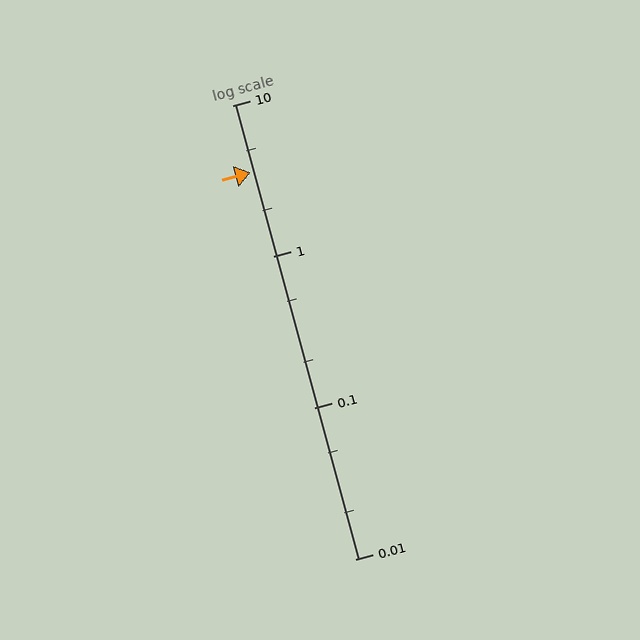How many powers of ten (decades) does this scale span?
The scale spans 3 decades, from 0.01 to 10.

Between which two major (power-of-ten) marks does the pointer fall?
The pointer is between 1 and 10.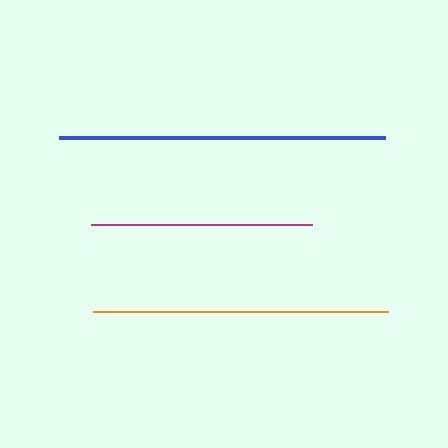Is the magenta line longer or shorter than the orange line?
The orange line is longer than the magenta line.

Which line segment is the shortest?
The magenta line is the shortest at approximately 222 pixels.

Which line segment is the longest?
The blue line is the longest at approximately 326 pixels.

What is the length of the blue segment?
The blue segment is approximately 326 pixels long.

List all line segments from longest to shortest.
From longest to shortest: blue, orange, magenta.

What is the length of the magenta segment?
The magenta segment is approximately 222 pixels long.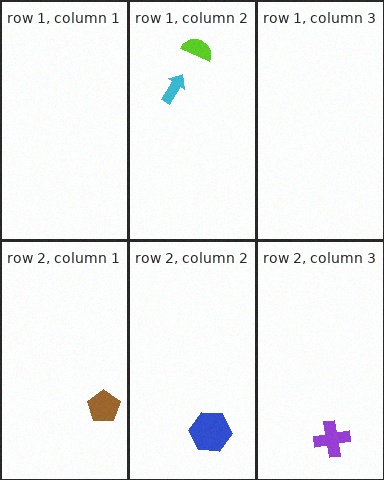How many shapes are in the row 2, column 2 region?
1.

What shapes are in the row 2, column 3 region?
The purple cross.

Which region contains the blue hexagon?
The row 2, column 2 region.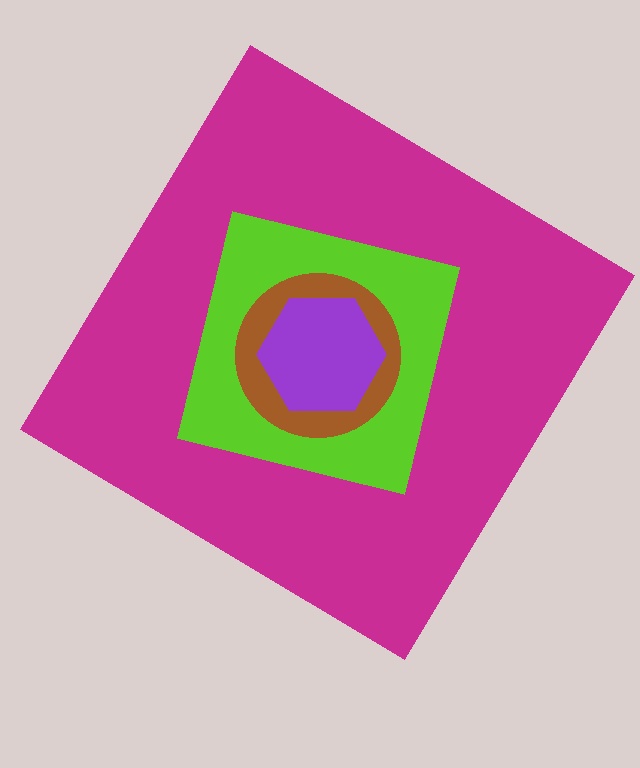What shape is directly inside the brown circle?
The purple hexagon.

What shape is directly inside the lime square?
The brown circle.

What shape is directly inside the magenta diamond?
The lime square.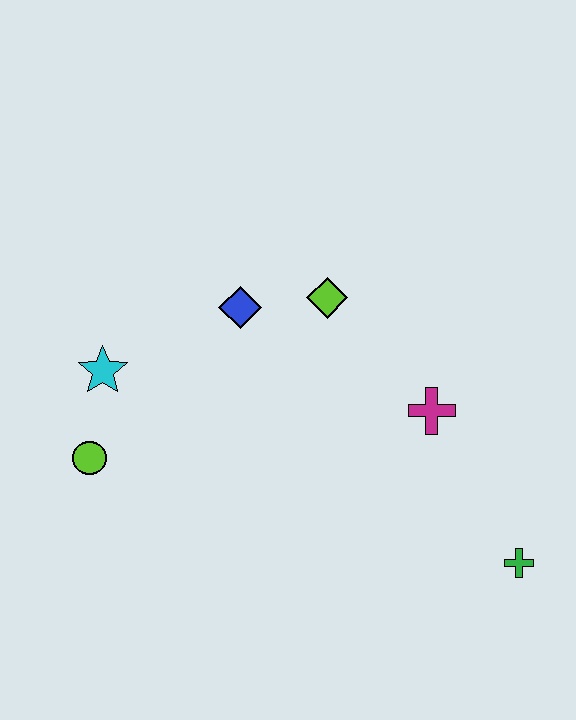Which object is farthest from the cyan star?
The green cross is farthest from the cyan star.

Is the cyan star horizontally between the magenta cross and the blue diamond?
No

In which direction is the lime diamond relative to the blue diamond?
The lime diamond is to the right of the blue diamond.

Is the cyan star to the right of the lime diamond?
No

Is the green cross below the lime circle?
Yes